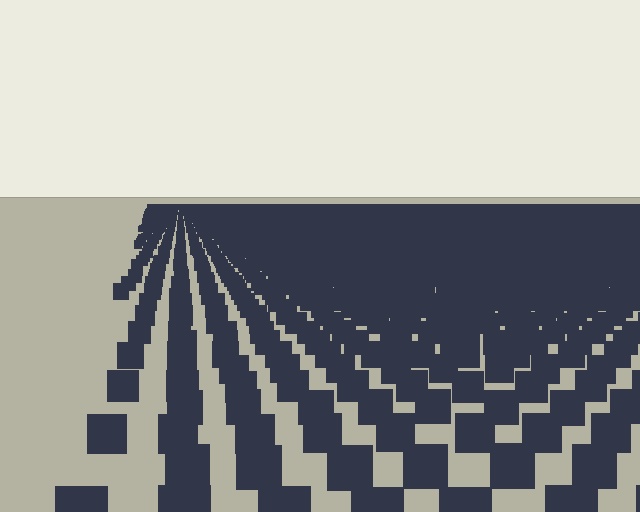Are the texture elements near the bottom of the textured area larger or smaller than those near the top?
Larger. Near the bottom, elements are closer to the viewer and appear at a bigger on-screen size.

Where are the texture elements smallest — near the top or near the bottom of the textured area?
Near the top.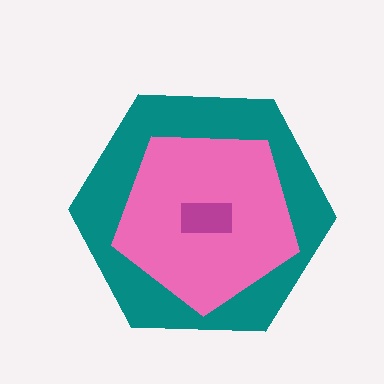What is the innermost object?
The magenta rectangle.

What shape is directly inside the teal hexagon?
The pink pentagon.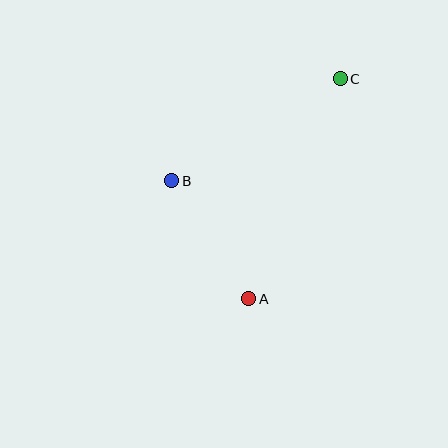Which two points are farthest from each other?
Points A and C are farthest from each other.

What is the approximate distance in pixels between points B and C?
The distance between B and C is approximately 197 pixels.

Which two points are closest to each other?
Points A and B are closest to each other.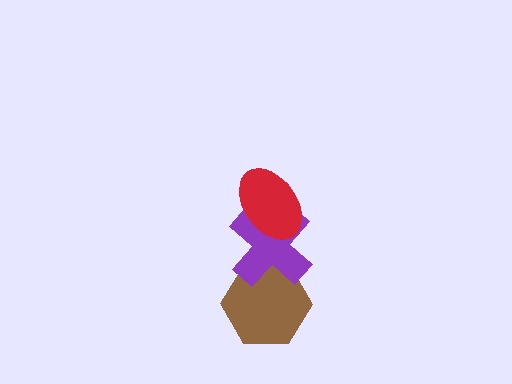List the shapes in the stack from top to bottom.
From top to bottom: the red ellipse, the purple cross, the brown hexagon.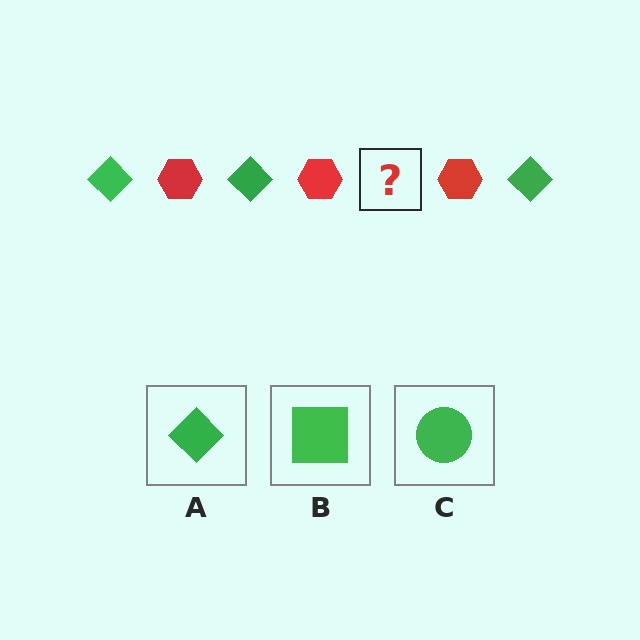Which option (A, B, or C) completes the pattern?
A.